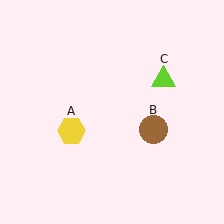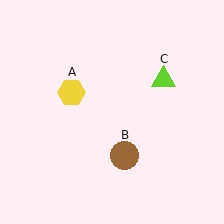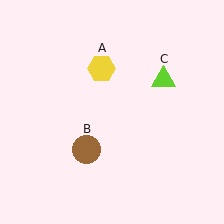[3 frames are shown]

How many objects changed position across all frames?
2 objects changed position: yellow hexagon (object A), brown circle (object B).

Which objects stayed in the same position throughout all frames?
Lime triangle (object C) remained stationary.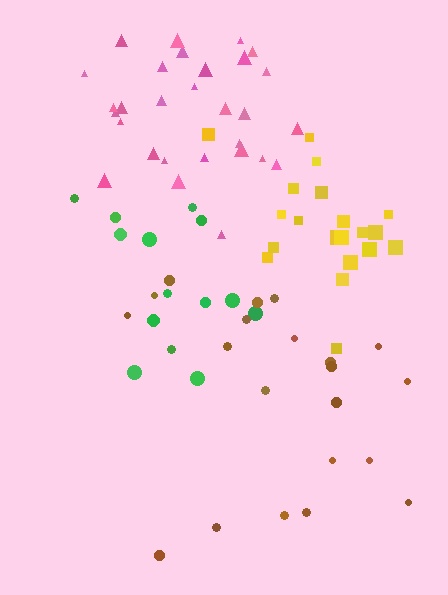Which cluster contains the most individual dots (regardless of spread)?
Pink (29).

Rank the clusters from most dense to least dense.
yellow, pink, brown, green.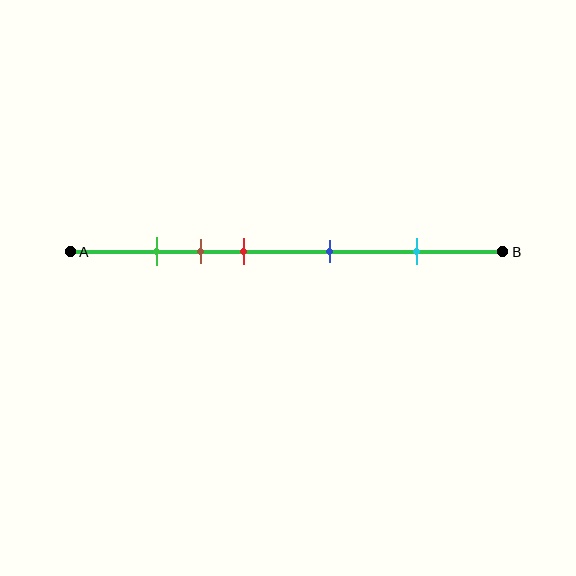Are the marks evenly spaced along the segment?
No, the marks are not evenly spaced.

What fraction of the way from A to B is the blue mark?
The blue mark is approximately 60% (0.6) of the way from A to B.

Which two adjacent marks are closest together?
The green and brown marks are the closest adjacent pair.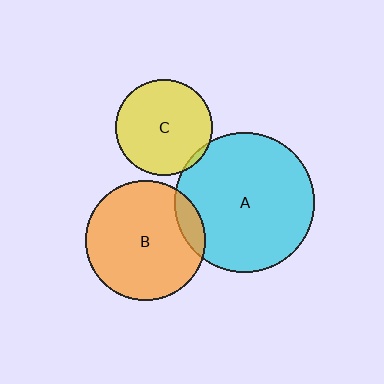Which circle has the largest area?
Circle A (cyan).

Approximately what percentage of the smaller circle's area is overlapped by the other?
Approximately 5%.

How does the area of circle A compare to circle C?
Approximately 2.1 times.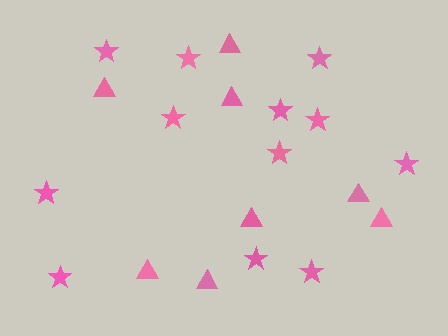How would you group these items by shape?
There are 2 groups: one group of stars (12) and one group of triangles (8).